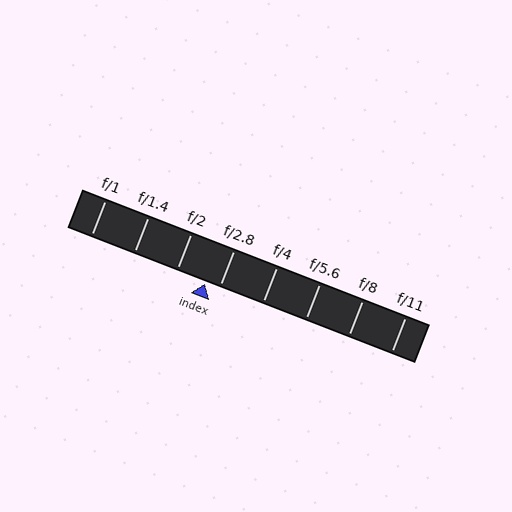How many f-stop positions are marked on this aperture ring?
There are 8 f-stop positions marked.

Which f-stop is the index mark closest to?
The index mark is closest to f/2.8.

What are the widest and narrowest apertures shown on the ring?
The widest aperture shown is f/1 and the narrowest is f/11.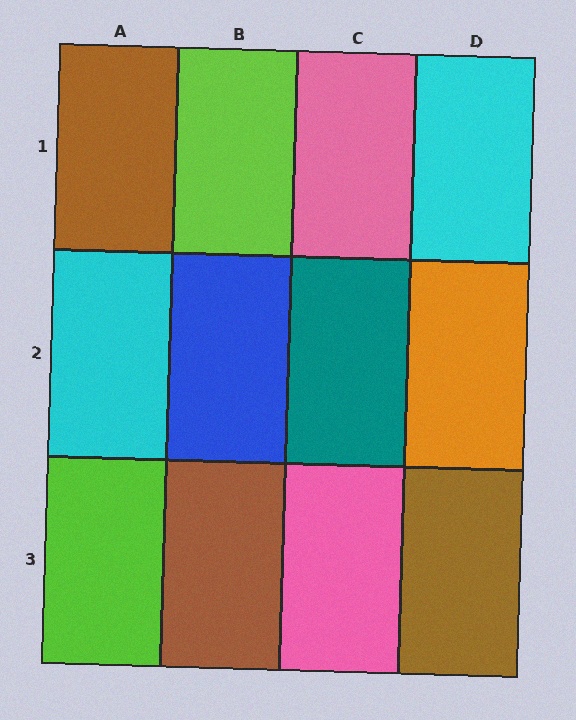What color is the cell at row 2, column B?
Blue.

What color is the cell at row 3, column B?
Brown.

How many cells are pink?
2 cells are pink.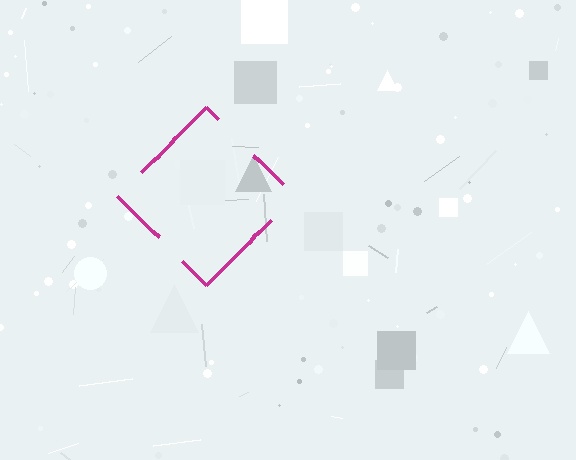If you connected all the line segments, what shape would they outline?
They would outline a diamond.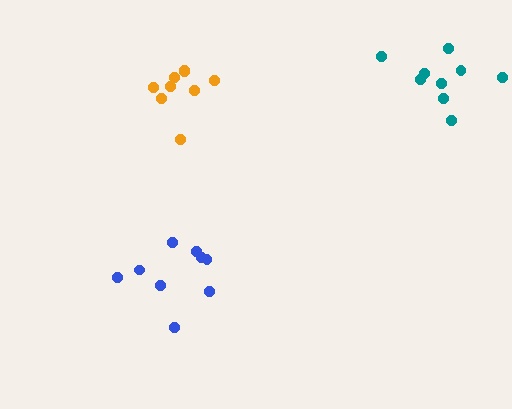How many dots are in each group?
Group 1: 9 dots, Group 2: 9 dots, Group 3: 9 dots (27 total).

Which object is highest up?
The orange cluster is topmost.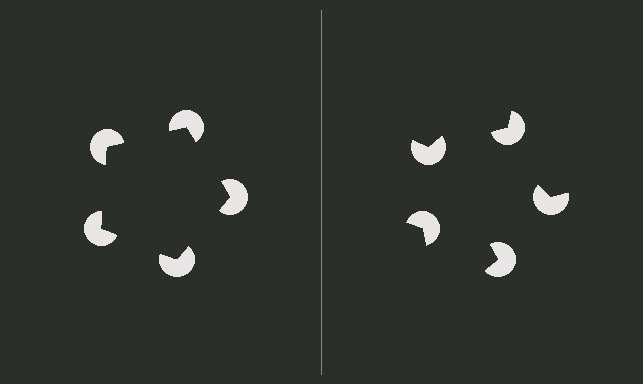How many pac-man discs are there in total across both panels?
10 — 5 on each side.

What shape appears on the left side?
An illusory pentagon.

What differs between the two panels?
The pac-man discs are positioned identically on both sides; only the wedge orientations differ. On the left they align to a pentagon; on the right they are misaligned.